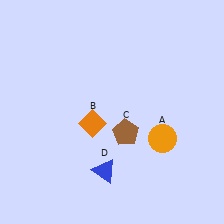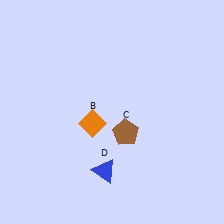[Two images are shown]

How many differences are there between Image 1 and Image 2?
There is 1 difference between the two images.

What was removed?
The orange circle (A) was removed in Image 2.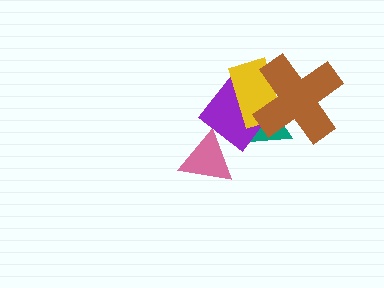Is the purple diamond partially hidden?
Yes, it is partially covered by another shape.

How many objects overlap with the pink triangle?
1 object overlaps with the pink triangle.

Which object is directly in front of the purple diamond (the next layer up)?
The yellow rectangle is directly in front of the purple diamond.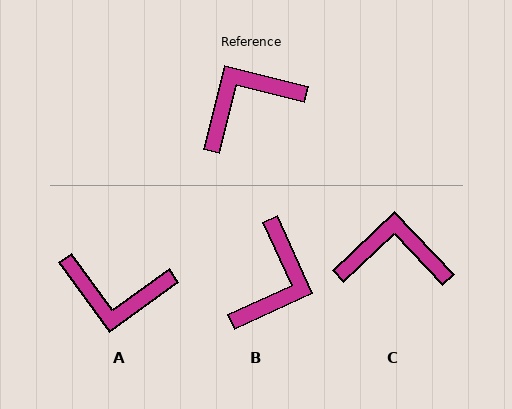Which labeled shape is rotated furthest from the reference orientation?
B, about 142 degrees away.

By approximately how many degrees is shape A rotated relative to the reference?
Approximately 140 degrees counter-clockwise.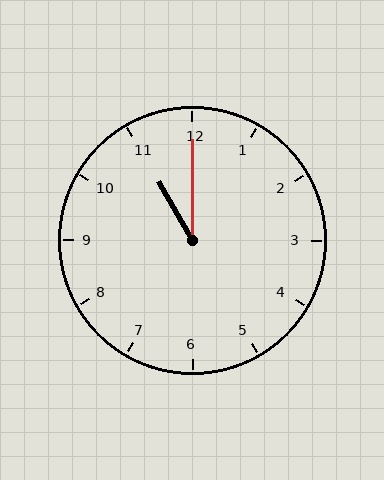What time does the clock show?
11:00.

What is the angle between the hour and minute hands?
Approximately 30 degrees.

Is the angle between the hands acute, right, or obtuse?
It is acute.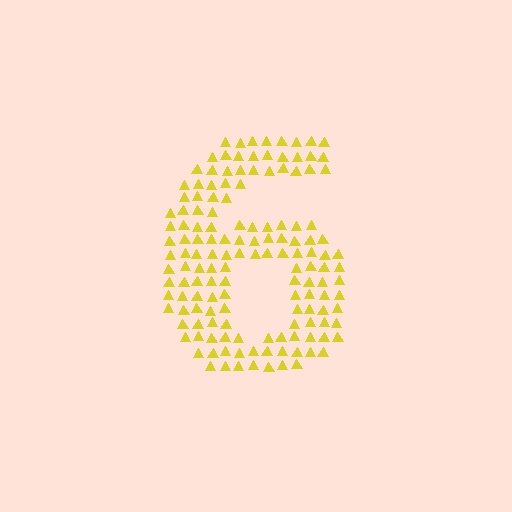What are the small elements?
The small elements are triangles.